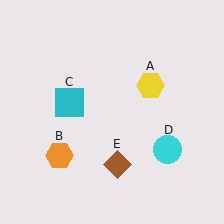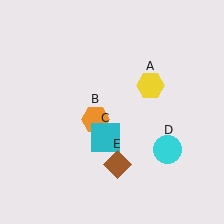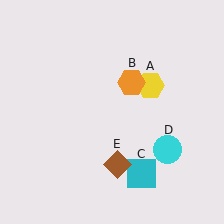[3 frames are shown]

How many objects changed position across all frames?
2 objects changed position: orange hexagon (object B), cyan square (object C).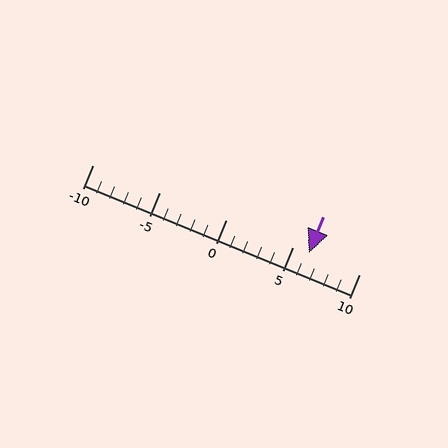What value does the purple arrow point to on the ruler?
The purple arrow points to approximately 6.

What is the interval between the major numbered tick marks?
The major tick marks are spaced 5 units apart.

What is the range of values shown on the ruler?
The ruler shows values from -10 to 10.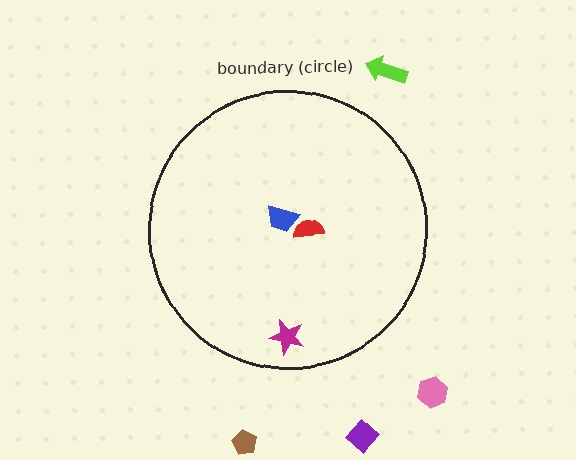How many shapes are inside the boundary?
3 inside, 4 outside.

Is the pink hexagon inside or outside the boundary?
Outside.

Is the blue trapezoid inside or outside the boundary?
Inside.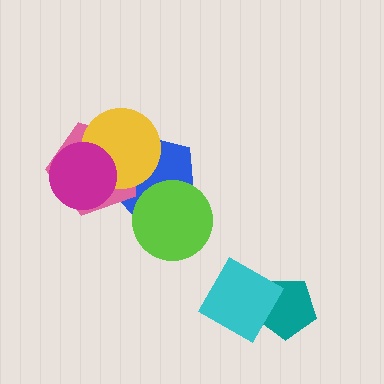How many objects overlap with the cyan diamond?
1 object overlaps with the cyan diamond.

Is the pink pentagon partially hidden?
Yes, it is partially covered by another shape.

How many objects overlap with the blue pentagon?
4 objects overlap with the blue pentagon.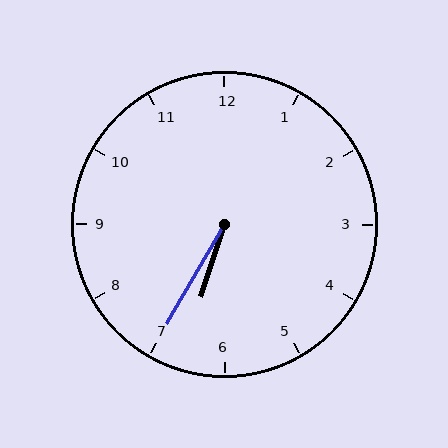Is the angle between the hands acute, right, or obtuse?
It is acute.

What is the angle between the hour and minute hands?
Approximately 12 degrees.